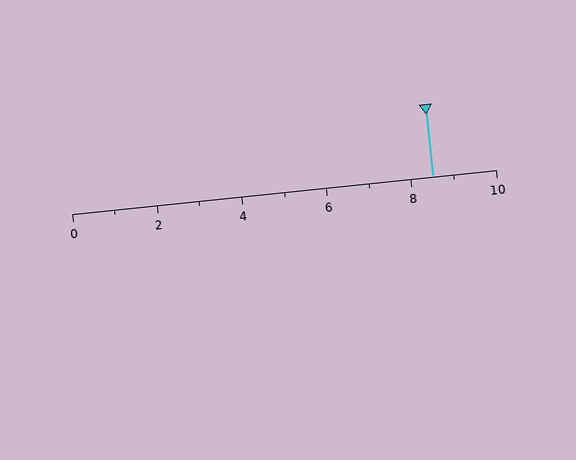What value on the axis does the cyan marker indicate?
The marker indicates approximately 8.5.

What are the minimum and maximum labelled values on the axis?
The axis runs from 0 to 10.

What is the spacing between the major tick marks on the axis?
The major ticks are spaced 2 apart.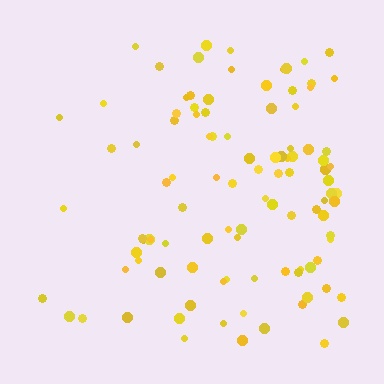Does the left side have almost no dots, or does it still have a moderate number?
Still a moderate number, just noticeably fewer than the right.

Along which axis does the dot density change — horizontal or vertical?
Horizontal.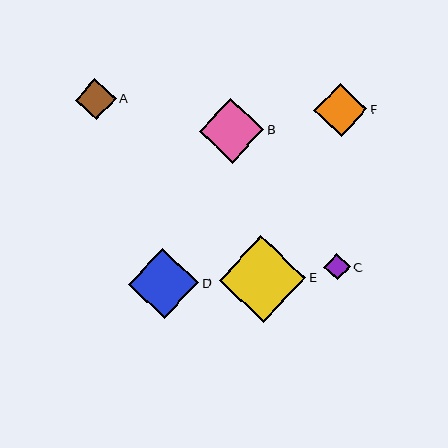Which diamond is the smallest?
Diamond C is the smallest with a size of approximately 26 pixels.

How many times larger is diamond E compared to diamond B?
Diamond E is approximately 1.3 times the size of diamond B.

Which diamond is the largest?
Diamond E is the largest with a size of approximately 87 pixels.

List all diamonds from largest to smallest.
From largest to smallest: E, D, B, F, A, C.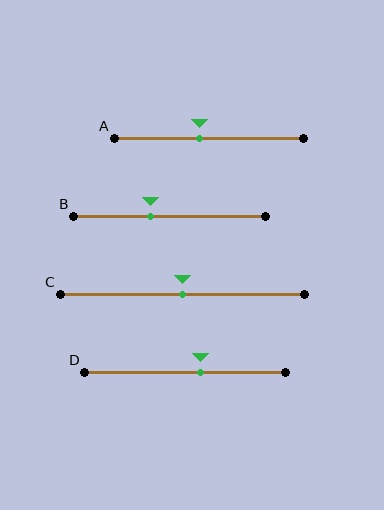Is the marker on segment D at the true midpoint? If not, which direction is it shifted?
No, the marker on segment D is shifted to the right by about 8% of the segment length.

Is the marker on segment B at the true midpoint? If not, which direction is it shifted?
No, the marker on segment B is shifted to the left by about 10% of the segment length.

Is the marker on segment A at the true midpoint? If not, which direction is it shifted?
No, the marker on segment A is shifted to the left by about 5% of the segment length.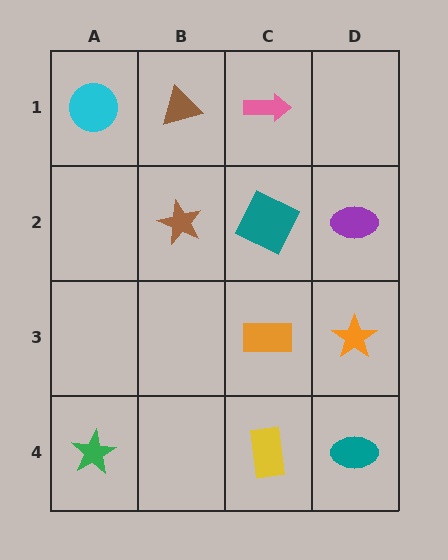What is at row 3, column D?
An orange star.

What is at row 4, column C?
A yellow rectangle.